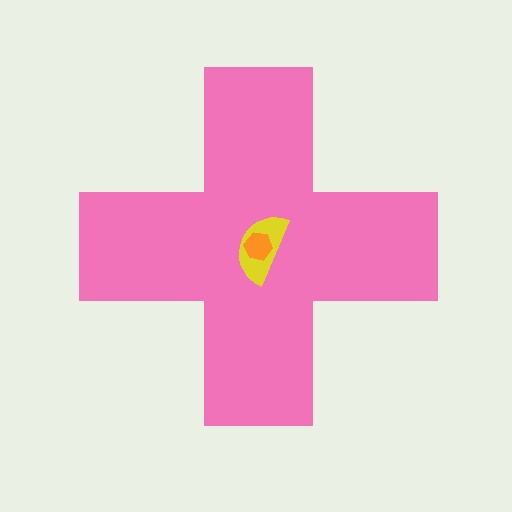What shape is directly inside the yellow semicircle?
The orange hexagon.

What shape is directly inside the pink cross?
The yellow semicircle.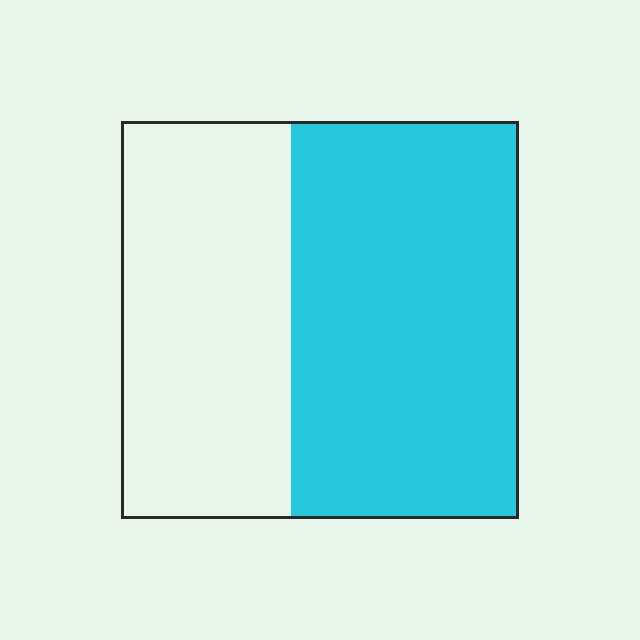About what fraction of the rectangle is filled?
About three fifths (3/5).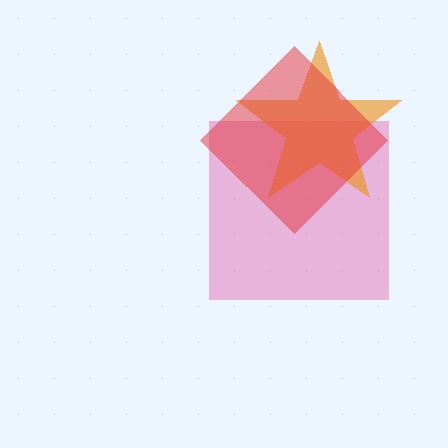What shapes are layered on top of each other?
The layered shapes are: a pink square, an orange star, a red diamond.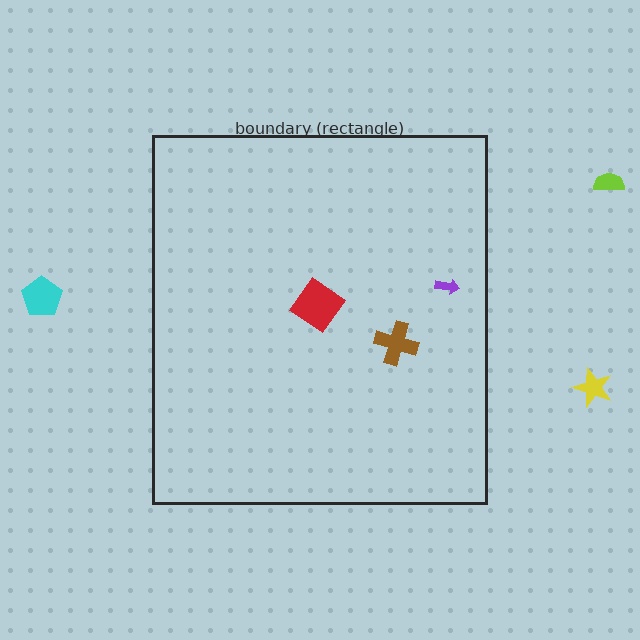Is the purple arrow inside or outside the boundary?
Inside.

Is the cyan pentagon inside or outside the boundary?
Outside.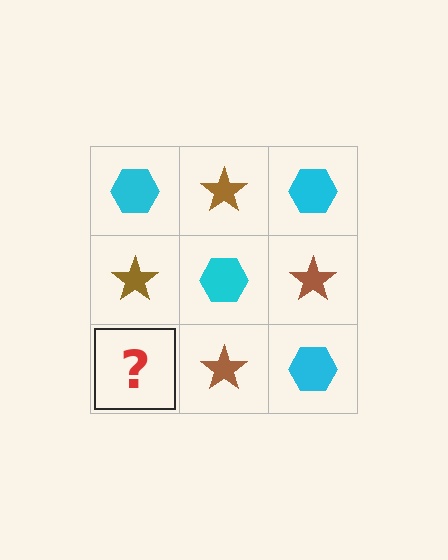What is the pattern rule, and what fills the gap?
The rule is that it alternates cyan hexagon and brown star in a checkerboard pattern. The gap should be filled with a cyan hexagon.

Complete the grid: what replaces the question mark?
The question mark should be replaced with a cyan hexagon.